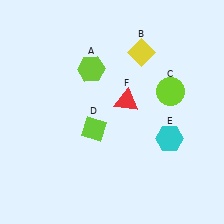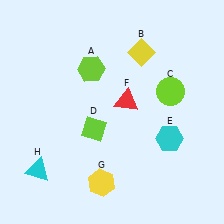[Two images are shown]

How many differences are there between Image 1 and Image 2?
There are 2 differences between the two images.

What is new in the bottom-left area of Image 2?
A cyan triangle (H) was added in the bottom-left area of Image 2.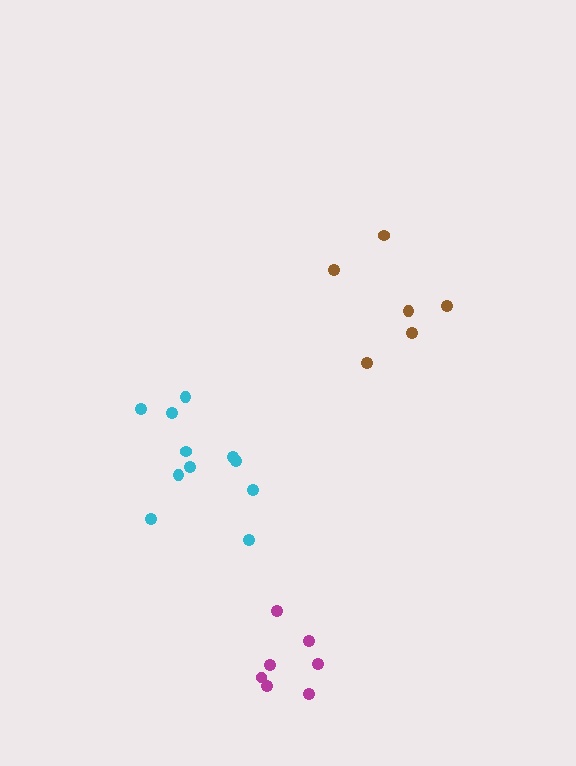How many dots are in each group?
Group 1: 11 dots, Group 2: 6 dots, Group 3: 7 dots (24 total).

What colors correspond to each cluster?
The clusters are colored: cyan, brown, magenta.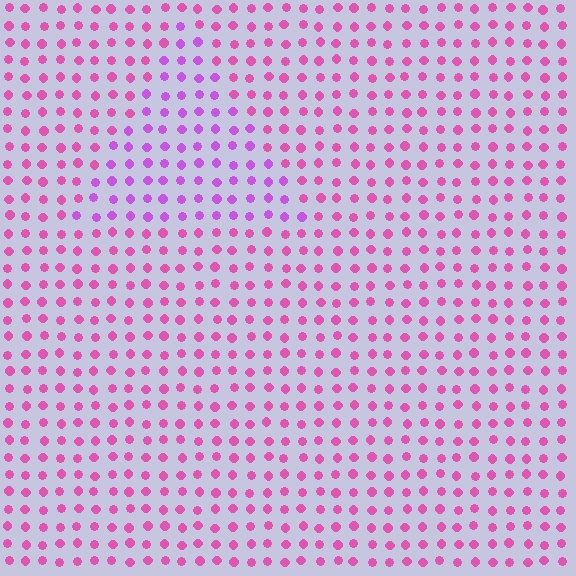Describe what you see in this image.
The image is filled with small pink elements in a uniform arrangement. A triangle-shaped region is visible where the elements are tinted to a slightly different hue, forming a subtle color boundary.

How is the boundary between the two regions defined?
The boundary is defined purely by a slight shift in hue (about 31 degrees). Spacing, size, and orientation are identical on both sides.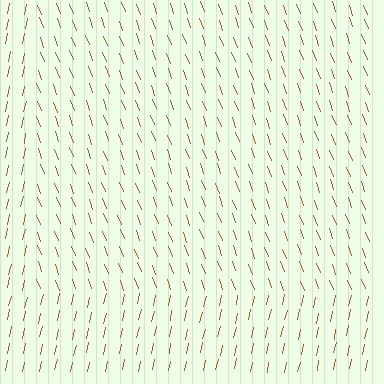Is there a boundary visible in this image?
Yes, there is a texture boundary formed by a change in line orientation.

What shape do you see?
I see a rectangle.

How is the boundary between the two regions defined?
The boundary is defined purely by a change in line orientation (approximately 33 degrees difference). All lines are the same color and thickness.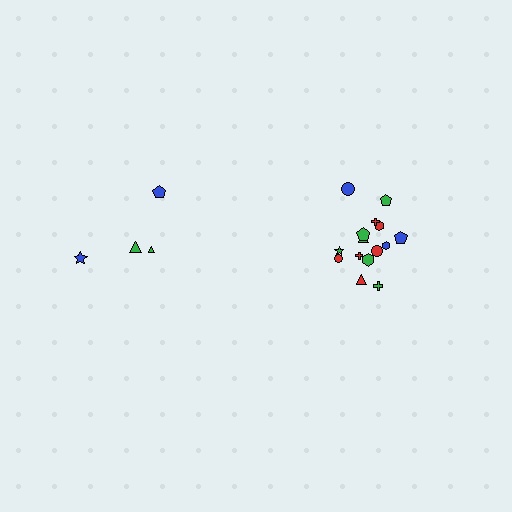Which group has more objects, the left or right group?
The right group.